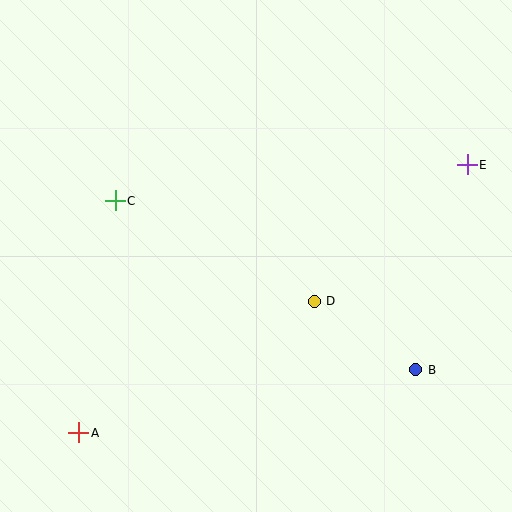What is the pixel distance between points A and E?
The distance between A and E is 472 pixels.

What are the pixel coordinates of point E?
Point E is at (467, 165).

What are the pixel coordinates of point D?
Point D is at (314, 301).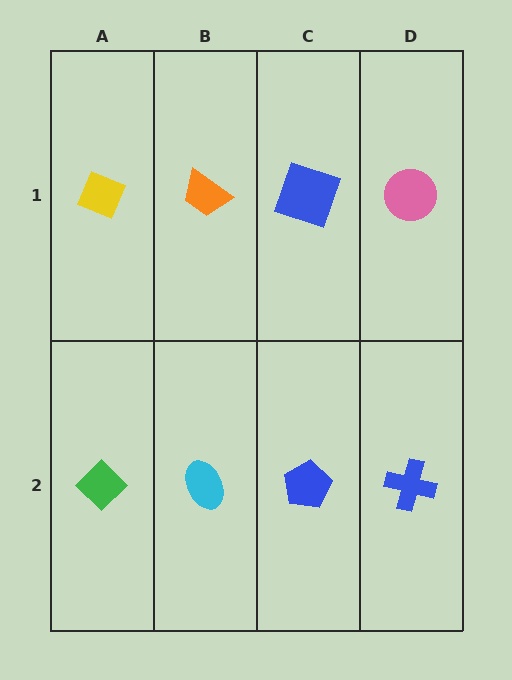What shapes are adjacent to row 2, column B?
An orange trapezoid (row 1, column B), a green diamond (row 2, column A), a blue pentagon (row 2, column C).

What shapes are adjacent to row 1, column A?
A green diamond (row 2, column A), an orange trapezoid (row 1, column B).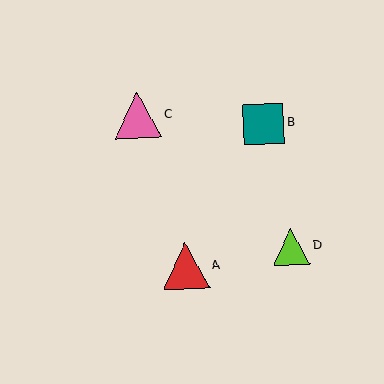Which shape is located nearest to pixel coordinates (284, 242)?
The lime triangle (labeled D) at (291, 247) is nearest to that location.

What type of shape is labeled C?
Shape C is a pink triangle.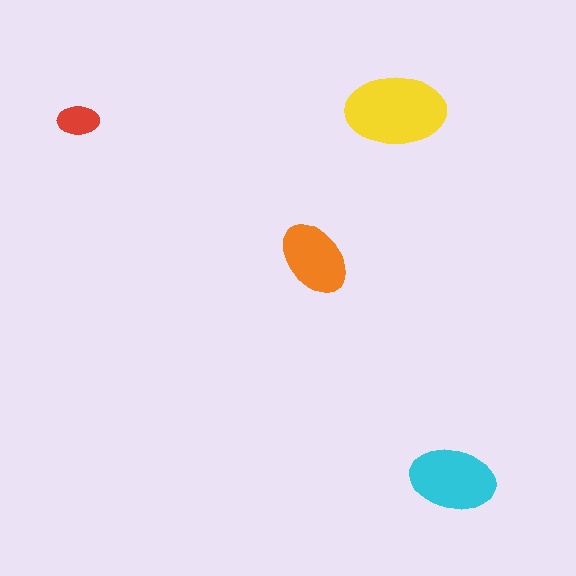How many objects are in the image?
There are 4 objects in the image.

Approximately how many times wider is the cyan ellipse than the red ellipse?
About 2 times wider.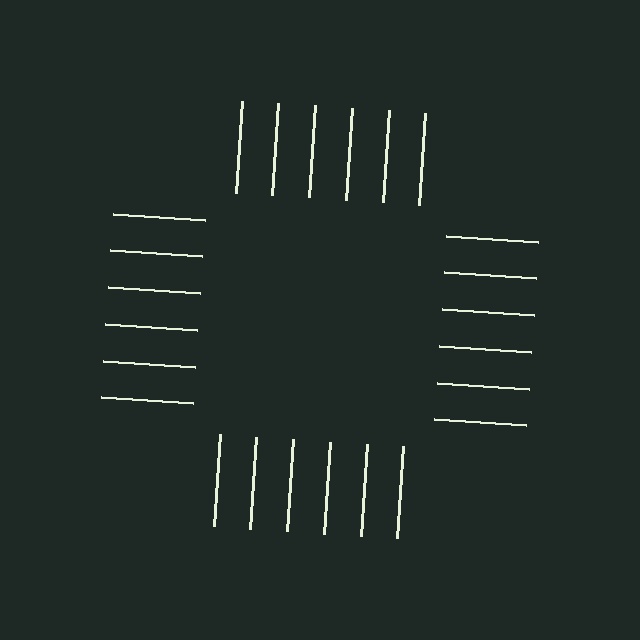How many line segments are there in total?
24 — 6 along each of the 4 edges.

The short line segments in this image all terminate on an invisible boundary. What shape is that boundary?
An illusory square — the line segments terminate on its edges but no continuous stroke is drawn.